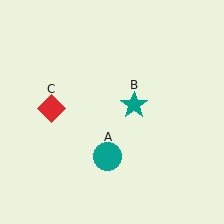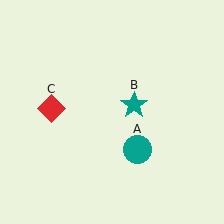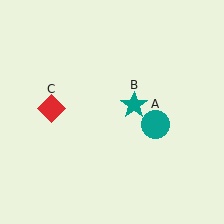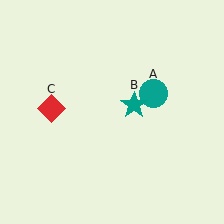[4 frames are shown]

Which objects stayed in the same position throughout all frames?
Teal star (object B) and red diamond (object C) remained stationary.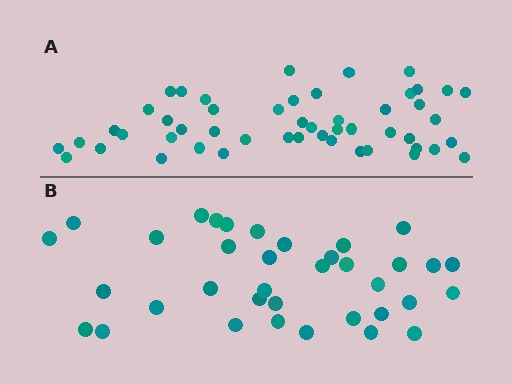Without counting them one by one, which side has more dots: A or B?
Region A (the top region) has more dots.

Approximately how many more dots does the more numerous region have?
Region A has approximately 15 more dots than region B.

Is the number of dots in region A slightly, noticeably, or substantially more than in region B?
Region A has noticeably more, but not dramatically so. The ratio is roughly 1.4 to 1.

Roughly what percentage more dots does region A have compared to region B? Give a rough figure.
About 40% more.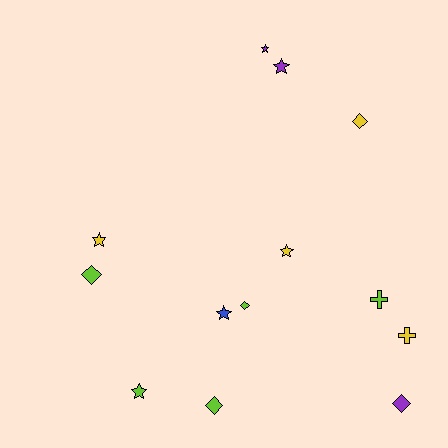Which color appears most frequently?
Lime, with 5 objects.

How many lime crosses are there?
There is 1 lime cross.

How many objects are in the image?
There are 13 objects.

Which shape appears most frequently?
Star, with 6 objects.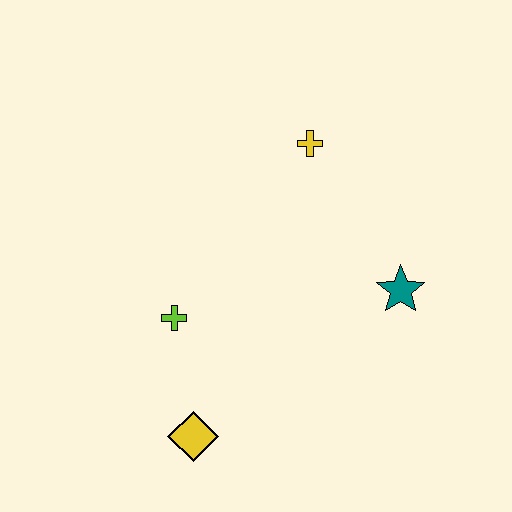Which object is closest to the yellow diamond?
The lime cross is closest to the yellow diamond.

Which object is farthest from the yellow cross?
The yellow diamond is farthest from the yellow cross.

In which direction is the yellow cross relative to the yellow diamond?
The yellow cross is above the yellow diamond.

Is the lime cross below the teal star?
Yes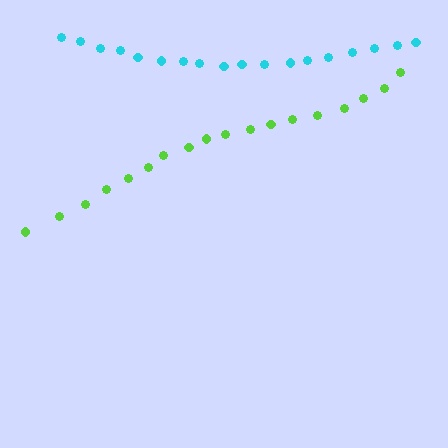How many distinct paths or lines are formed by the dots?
There are 2 distinct paths.